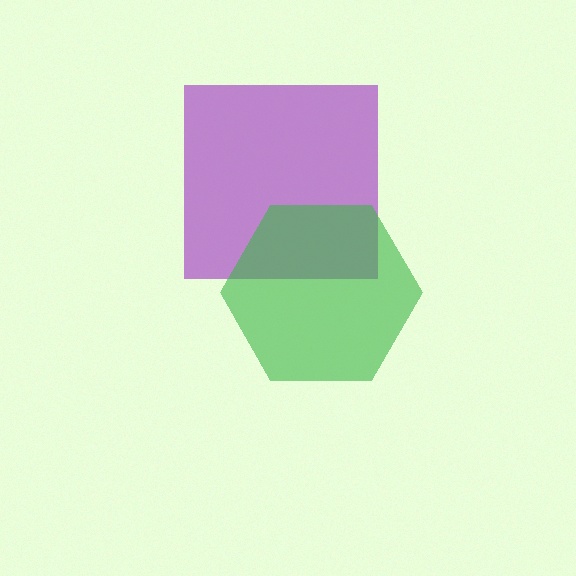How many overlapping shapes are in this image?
There are 2 overlapping shapes in the image.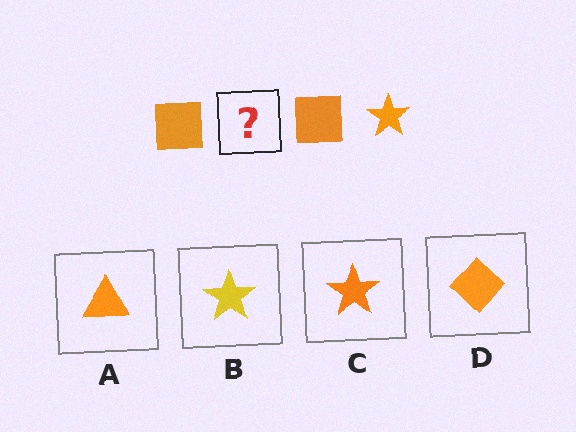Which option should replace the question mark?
Option C.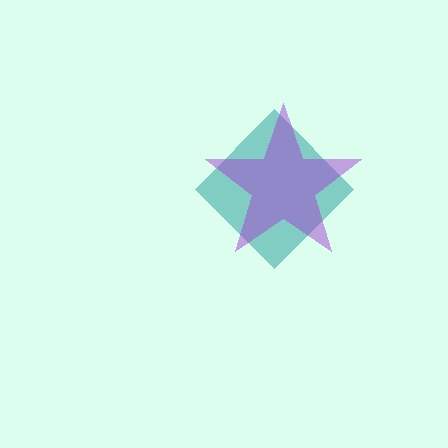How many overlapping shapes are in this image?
There are 2 overlapping shapes in the image.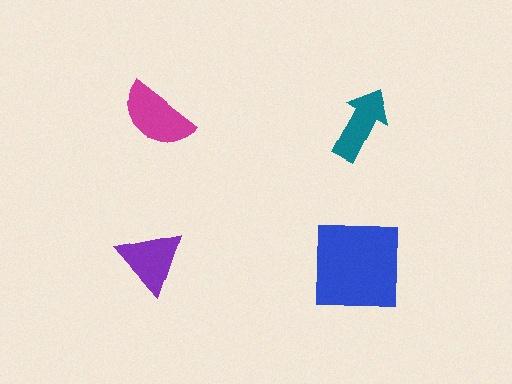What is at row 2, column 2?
A blue square.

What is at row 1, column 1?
A magenta semicircle.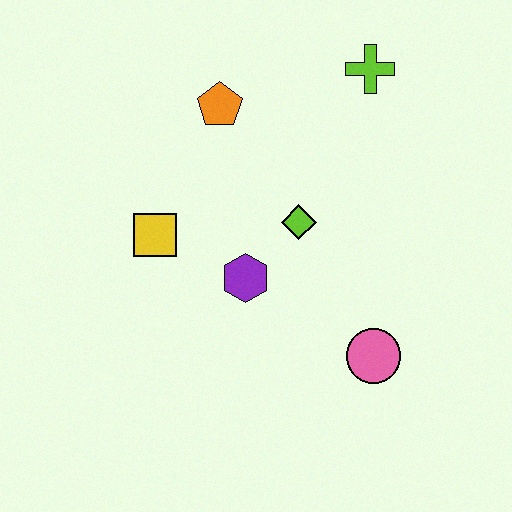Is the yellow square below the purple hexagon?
No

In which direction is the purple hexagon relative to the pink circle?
The purple hexagon is to the left of the pink circle.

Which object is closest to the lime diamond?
The purple hexagon is closest to the lime diamond.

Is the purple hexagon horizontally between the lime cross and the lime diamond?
No